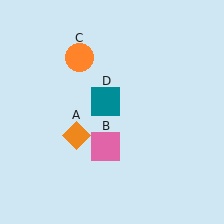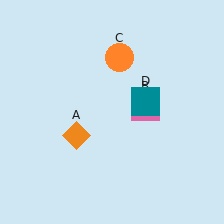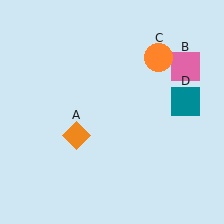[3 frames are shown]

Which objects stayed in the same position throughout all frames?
Orange diamond (object A) remained stationary.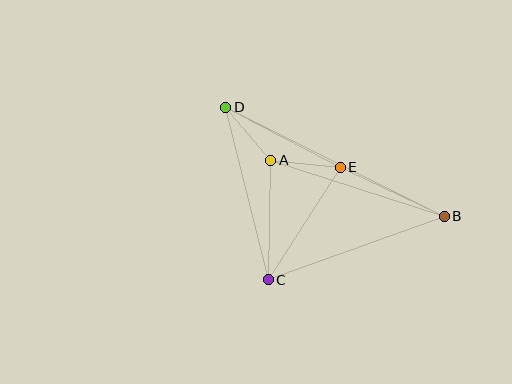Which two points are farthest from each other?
Points B and D are farthest from each other.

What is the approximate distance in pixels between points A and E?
The distance between A and E is approximately 70 pixels.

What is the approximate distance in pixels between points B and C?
The distance between B and C is approximately 187 pixels.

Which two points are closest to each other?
Points A and D are closest to each other.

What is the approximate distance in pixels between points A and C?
The distance between A and C is approximately 119 pixels.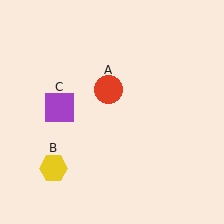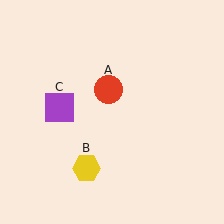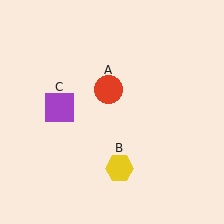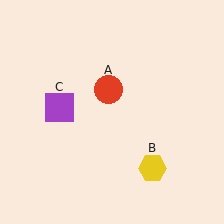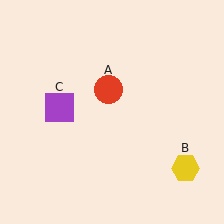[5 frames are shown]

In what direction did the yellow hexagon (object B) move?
The yellow hexagon (object B) moved right.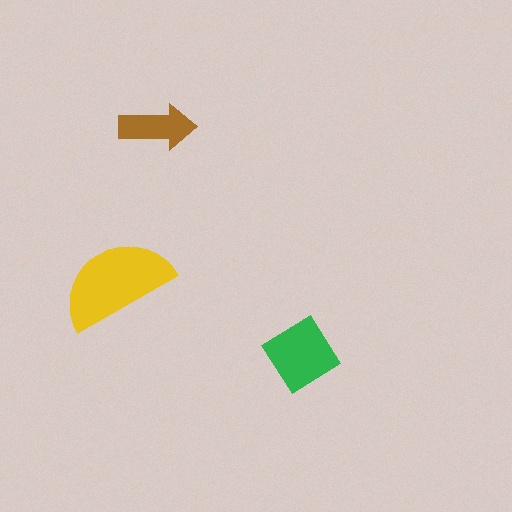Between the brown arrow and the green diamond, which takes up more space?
The green diamond.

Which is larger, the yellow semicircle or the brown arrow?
The yellow semicircle.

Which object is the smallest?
The brown arrow.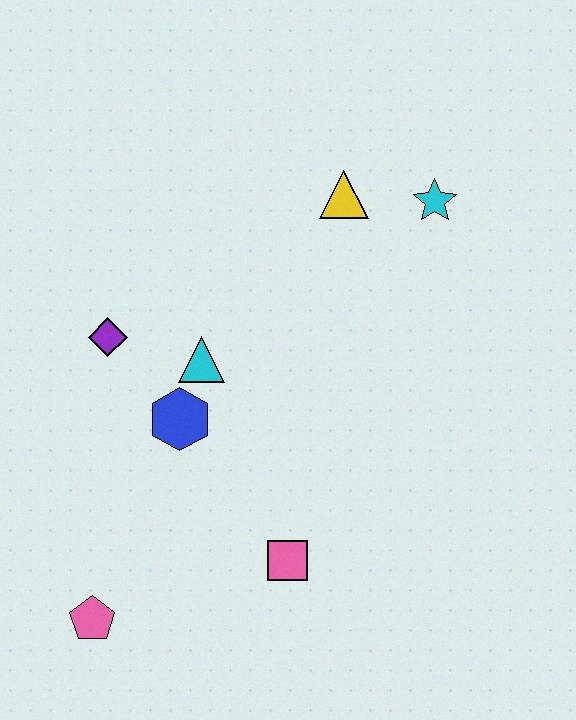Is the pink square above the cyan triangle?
No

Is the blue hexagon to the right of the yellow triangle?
No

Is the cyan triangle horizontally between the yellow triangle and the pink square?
No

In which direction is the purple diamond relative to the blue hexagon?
The purple diamond is above the blue hexagon.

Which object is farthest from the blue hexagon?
The cyan star is farthest from the blue hexagon.